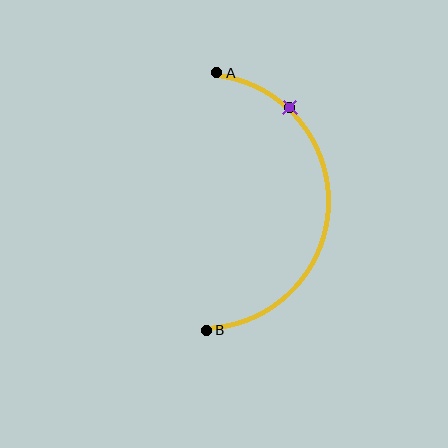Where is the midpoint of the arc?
The arc midpoint is the point on the curve farthest from the straight line joining A and B. It sits to the right of that line.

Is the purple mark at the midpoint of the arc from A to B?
No. The purple mark lies on the arc but is closer to endpoint A. The arc midpoint would be at the point on the curve equidistant along the arc from both A and B.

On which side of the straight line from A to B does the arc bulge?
The arc bulges to the right of the straight line connecting A and B.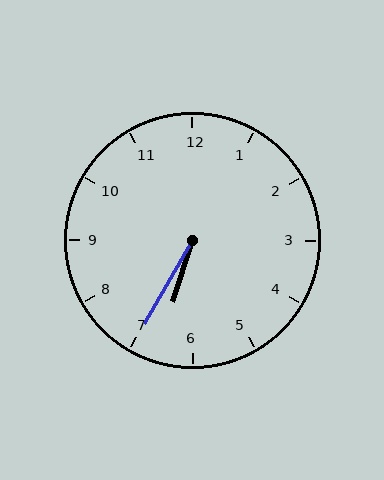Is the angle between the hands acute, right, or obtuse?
It is acute.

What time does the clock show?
6:35.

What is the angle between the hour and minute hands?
Approximately 12 degrees.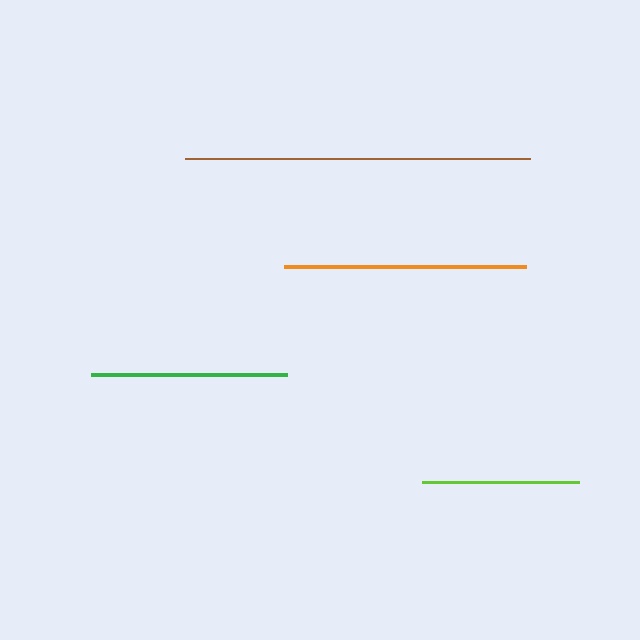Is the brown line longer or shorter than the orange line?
The brown line is longer than the orange line.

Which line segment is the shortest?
The lime line is the shortest at approximately 157 pixels.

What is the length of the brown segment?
The brown segment is approximately 345 pixels long.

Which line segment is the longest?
The brown line is the longest at approximately 345 pixels.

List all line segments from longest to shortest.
From longest to shortest: brown, orange, green, lime.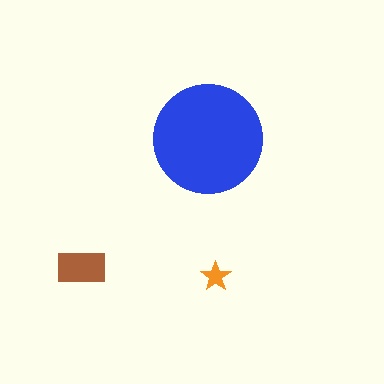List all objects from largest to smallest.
The blue circle, the brown rectangle, the orange star.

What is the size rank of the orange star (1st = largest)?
3rd.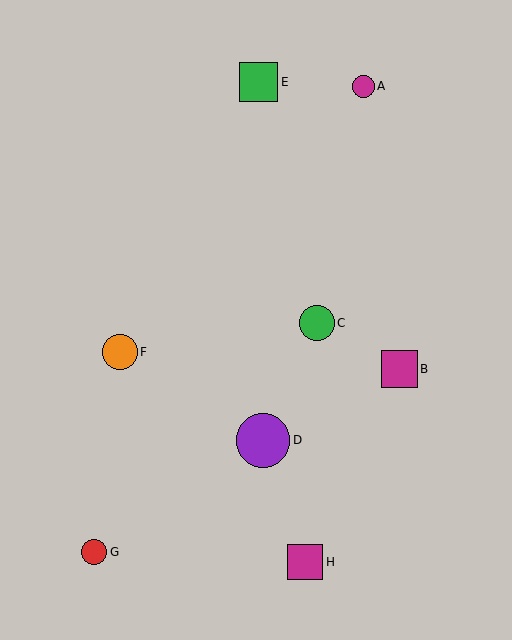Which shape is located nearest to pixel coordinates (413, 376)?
The magenta square (labeled B) at (399, 369) is nearest to that location.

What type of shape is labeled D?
Shape D is a purple circle.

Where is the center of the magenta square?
The center of the magenta square is at (399, 369).